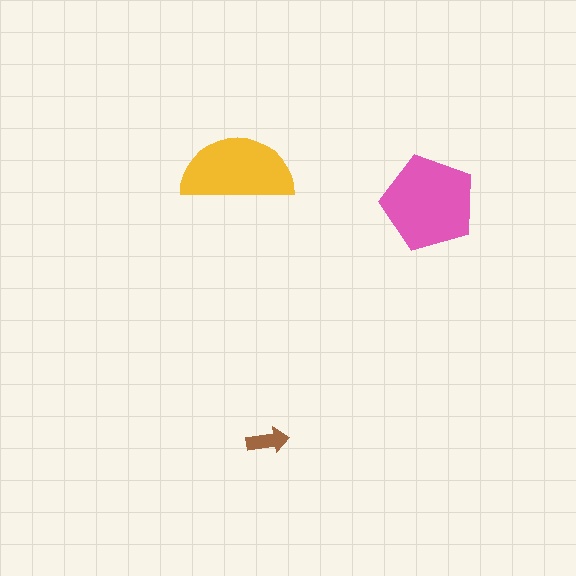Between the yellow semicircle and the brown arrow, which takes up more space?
The yellow semicircle.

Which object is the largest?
The pink pentagon.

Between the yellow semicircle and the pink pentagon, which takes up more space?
The pink pentagon.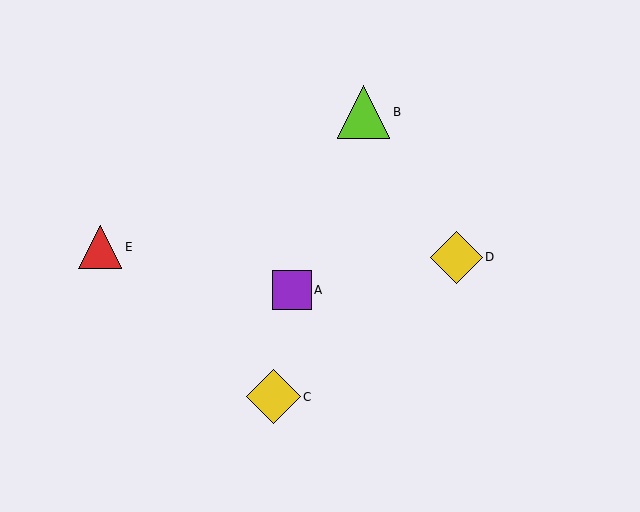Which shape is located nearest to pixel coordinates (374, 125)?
The lime triangle (labeled B) at (363, 112) is nearest to that location.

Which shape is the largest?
The yellow diamond (labeled C) is the largest.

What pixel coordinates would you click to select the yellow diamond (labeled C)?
Click at (273, 397) to select the yellow diamond C.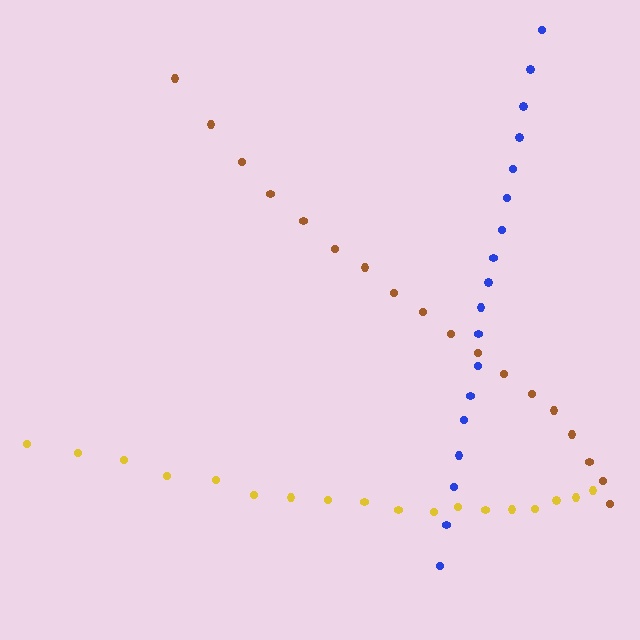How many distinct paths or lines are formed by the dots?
There are 3 distinct paths.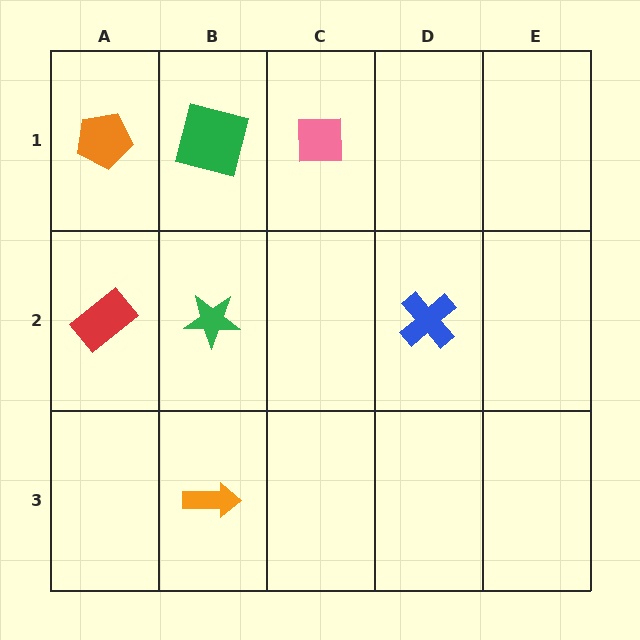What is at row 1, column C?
A pink square.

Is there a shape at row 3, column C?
No, that cell is empty.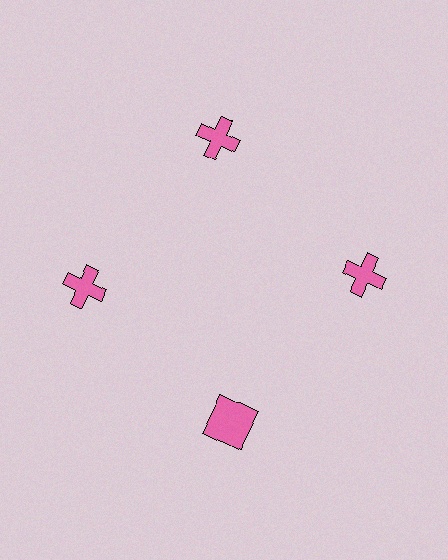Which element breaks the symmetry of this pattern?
The pink square at roughly the 6 o'clock position breaks the symmetry. All other shapes are pink crosses.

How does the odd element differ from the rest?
It has a different shape: square instead of cross.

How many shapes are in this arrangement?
There are 4 shapes arranged in a ring pattern.